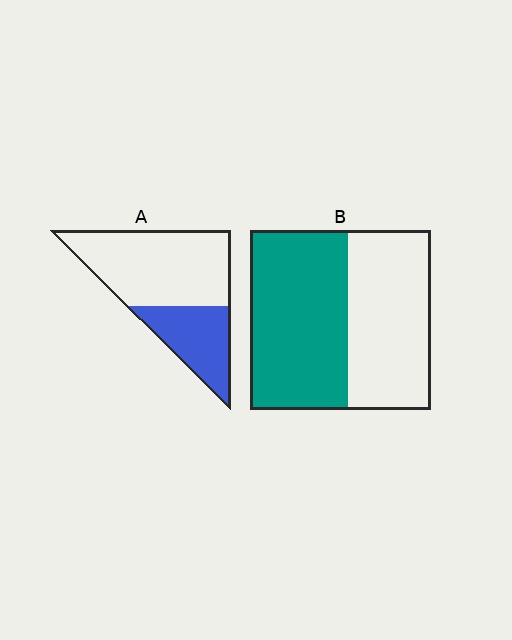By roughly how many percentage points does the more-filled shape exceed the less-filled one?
By roughly 20 percentage points (B over A).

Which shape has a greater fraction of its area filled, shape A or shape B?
Shape B.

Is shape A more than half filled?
No.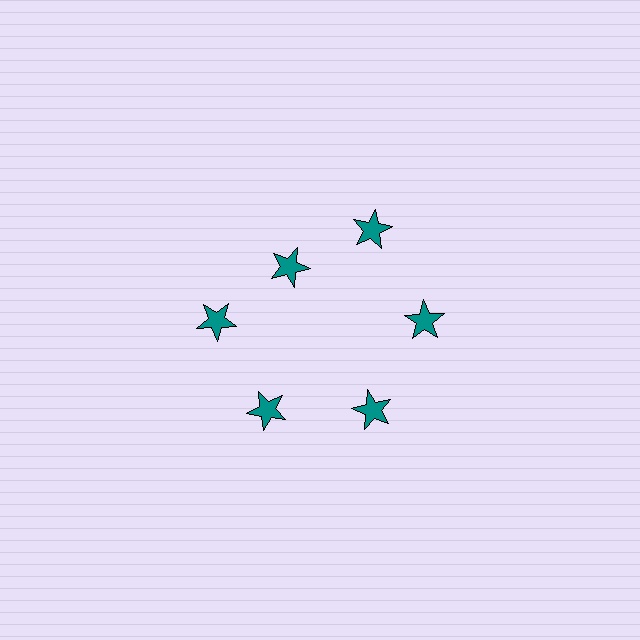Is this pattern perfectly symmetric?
No. The 6 teal stars are arranged in a ring, but one element near the 11 o'clock position is pulled inward toward the center, breaking the 6-fold rotational symmetry.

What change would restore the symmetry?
The symmetry would be restored by moving it outward, back onto the ring so that all 6 stars sit at equal angles and equal distance from the center.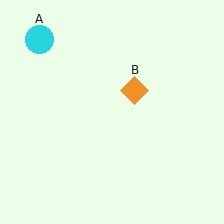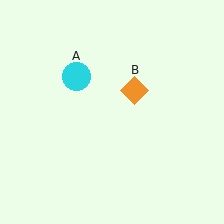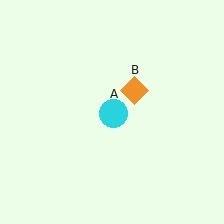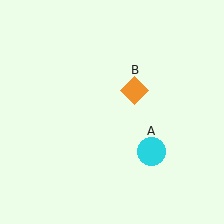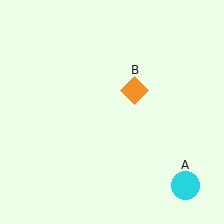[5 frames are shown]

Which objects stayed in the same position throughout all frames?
Orange diamond (object B) remained stationary.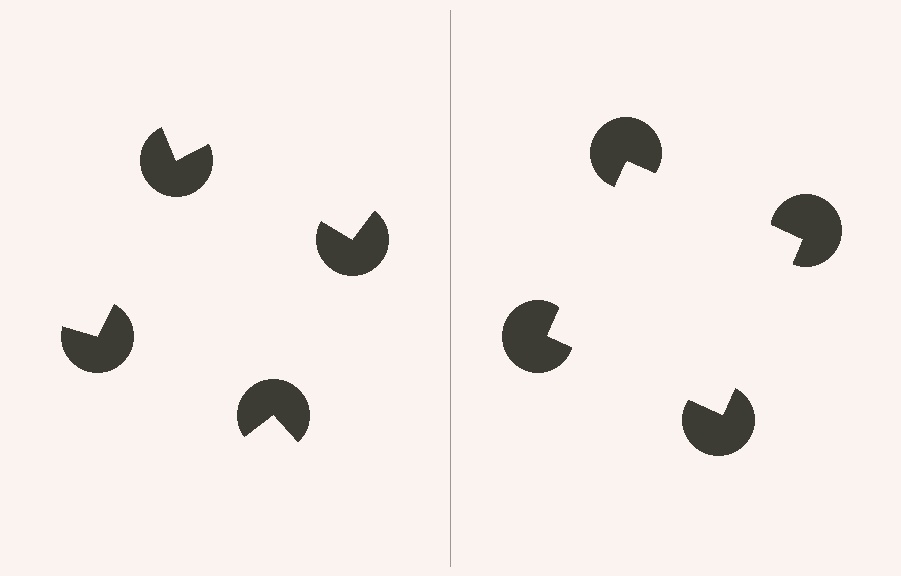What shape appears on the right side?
An illusory square.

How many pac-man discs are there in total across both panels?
8 — 4 on each side.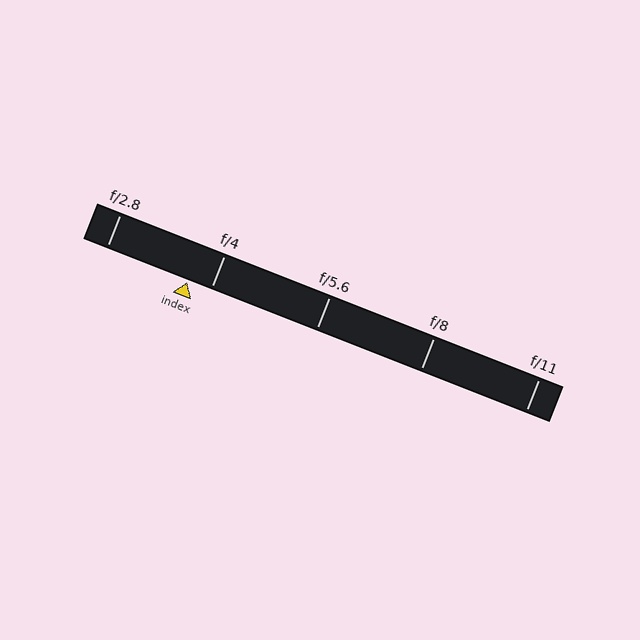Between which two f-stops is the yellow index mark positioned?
The index mark is between f/2.8 and f/4.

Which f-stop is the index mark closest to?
The index mark is closest to f/4.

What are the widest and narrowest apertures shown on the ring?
The widest aperture shown is f/2.8 and the narrowest is f/11.